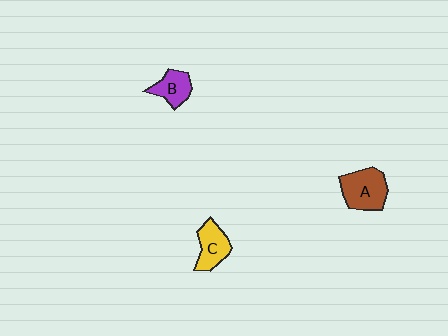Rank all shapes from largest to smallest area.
From largest to smallest: A (brown), C (yellow), B (purple).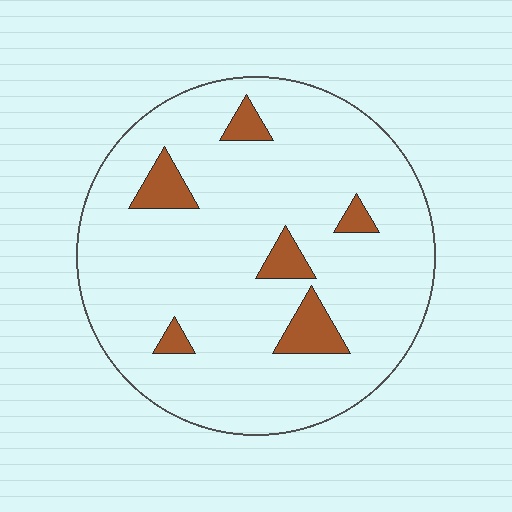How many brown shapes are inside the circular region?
6.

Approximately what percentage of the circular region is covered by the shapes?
Approximately 10%.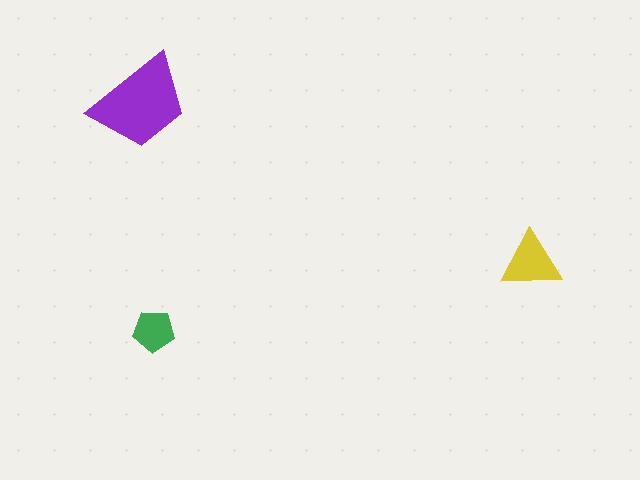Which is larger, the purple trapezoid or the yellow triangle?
The purple trapezoid.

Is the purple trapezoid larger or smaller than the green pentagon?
Larger.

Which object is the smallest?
The green pentagon.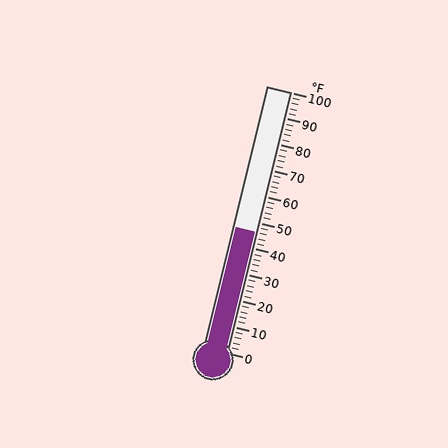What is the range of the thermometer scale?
The thermometer scale ranges from 0°F to 100°F.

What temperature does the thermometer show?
The thermometer shows approximately 46°F.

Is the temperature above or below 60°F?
The temperature is below 60°F.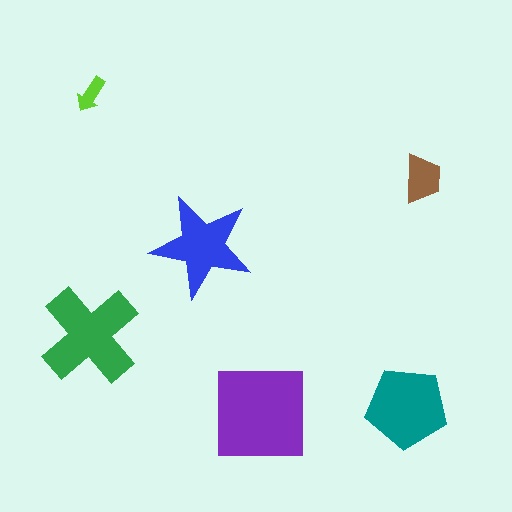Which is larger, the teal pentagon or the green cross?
The green cross.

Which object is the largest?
The purple square.